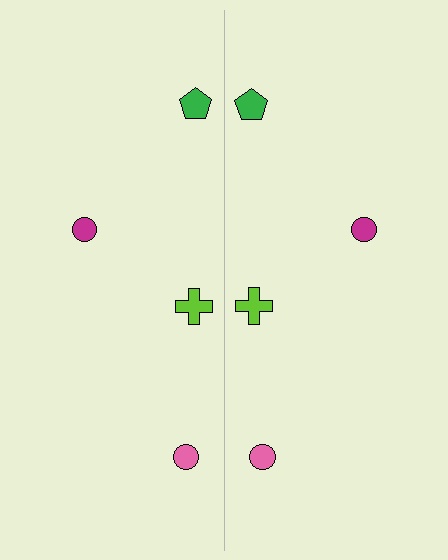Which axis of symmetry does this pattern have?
The pattern has a vertical axis of symmetry running through the center of the image.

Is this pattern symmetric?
Yes, this pattern has bilateral (reflection) symmetry.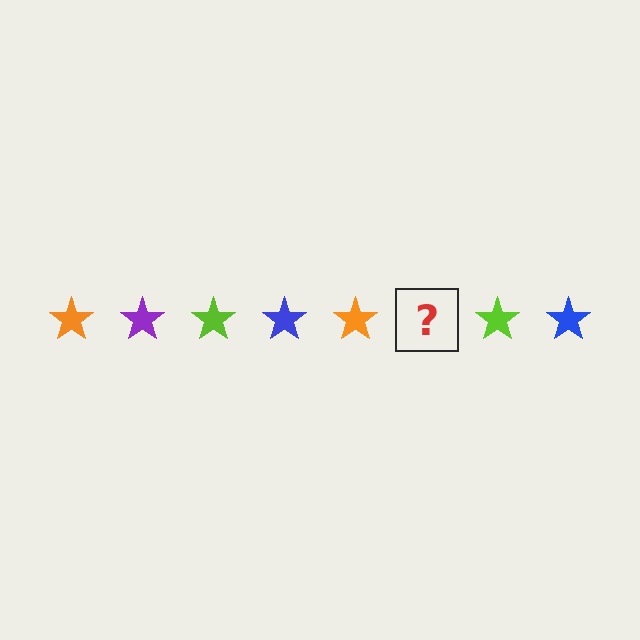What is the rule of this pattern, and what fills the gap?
The rule is that the pattern cycles through orange, purple, lime, blue stars. The gap should be filled with a purple star.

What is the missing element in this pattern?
The missing element is a purple star.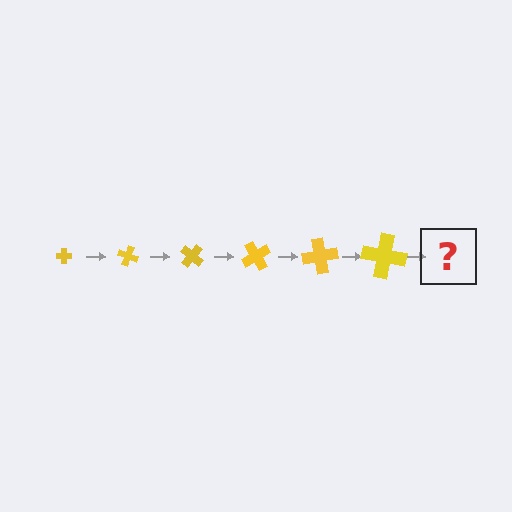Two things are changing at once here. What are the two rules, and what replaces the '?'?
The two rules are that the cross grows larger each step and it rotates 20 degrees each step. The '?' should be a cross, larger than the previous one and rotated 120 degrees from the start.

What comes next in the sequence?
The next element should be a cross, larger than the previous one and rotated 120 degrees from the start.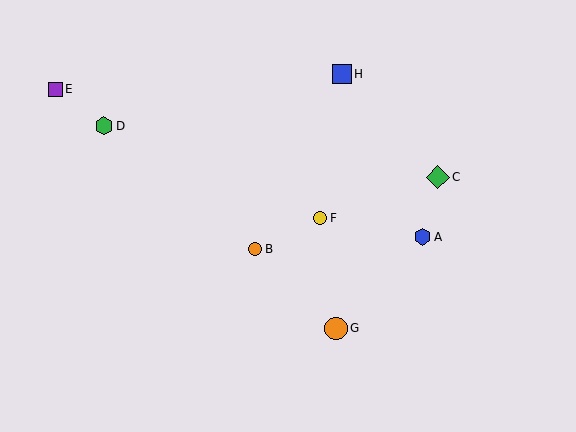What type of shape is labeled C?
Shape C is a green diamond.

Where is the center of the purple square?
The center of the purple square is at (55, 89).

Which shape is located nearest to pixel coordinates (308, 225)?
The yellow circle (labeled F) at (320, 218) is nearest to that location.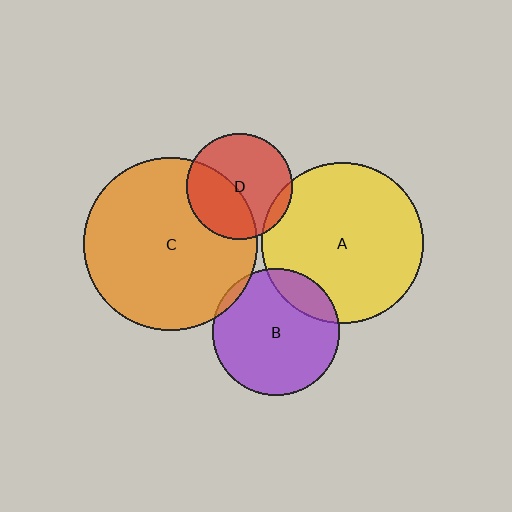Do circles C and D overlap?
Yes.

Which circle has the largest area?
Circle C (orange).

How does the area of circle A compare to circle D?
Approximately 2.3 times.